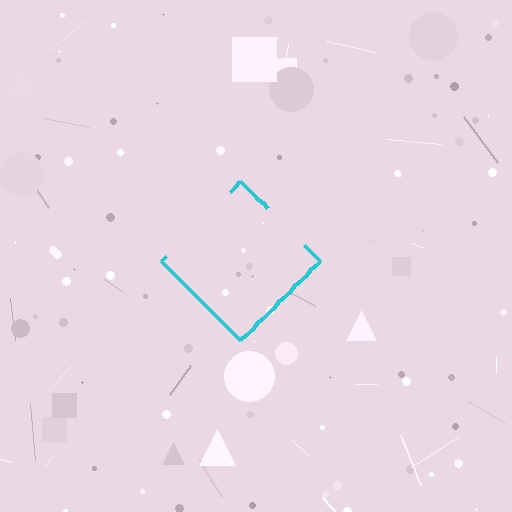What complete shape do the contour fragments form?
The contour fragments form a diamond.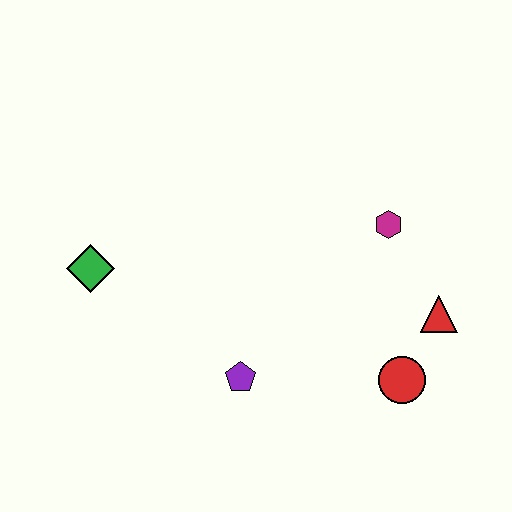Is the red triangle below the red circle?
No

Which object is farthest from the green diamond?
The red triangle is farthest from the green diamond.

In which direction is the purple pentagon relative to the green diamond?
The purple pentagon is to the right of the green diamond.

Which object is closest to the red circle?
The red triangle is closest to the red circle.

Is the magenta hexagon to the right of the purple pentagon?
Yes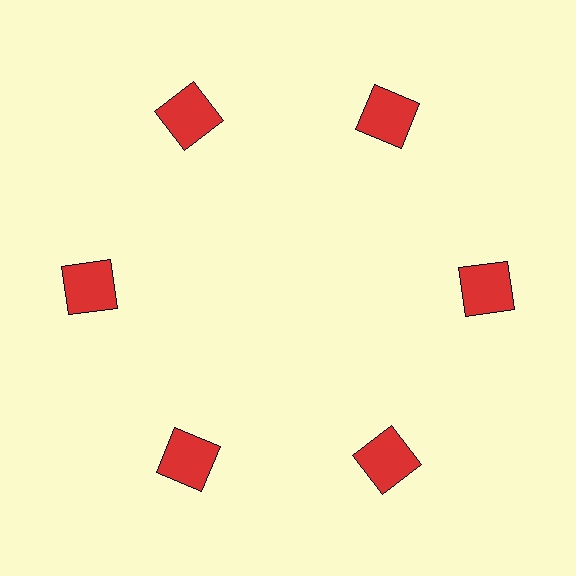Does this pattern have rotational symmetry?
Yes, this pattern has 6-fold rotational symmetry. It looks the same after rotating 60 degrees around the center.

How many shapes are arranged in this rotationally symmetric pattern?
There are 6 shapes, arranged in 6 groups of 1.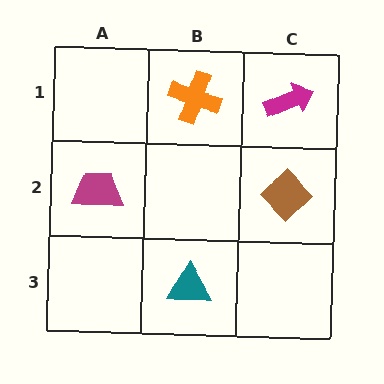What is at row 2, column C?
A brown diamond.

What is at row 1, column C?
A magenta arrow.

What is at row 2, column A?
A magenta trapezoid.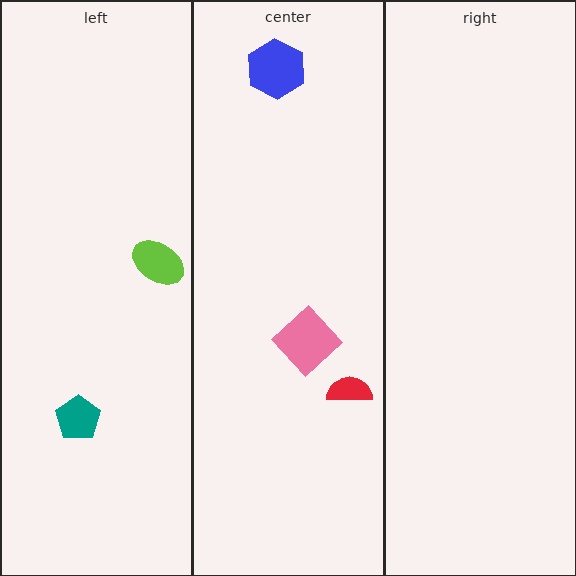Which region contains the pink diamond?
The center region.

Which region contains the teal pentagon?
The left region.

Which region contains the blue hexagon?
The center region.